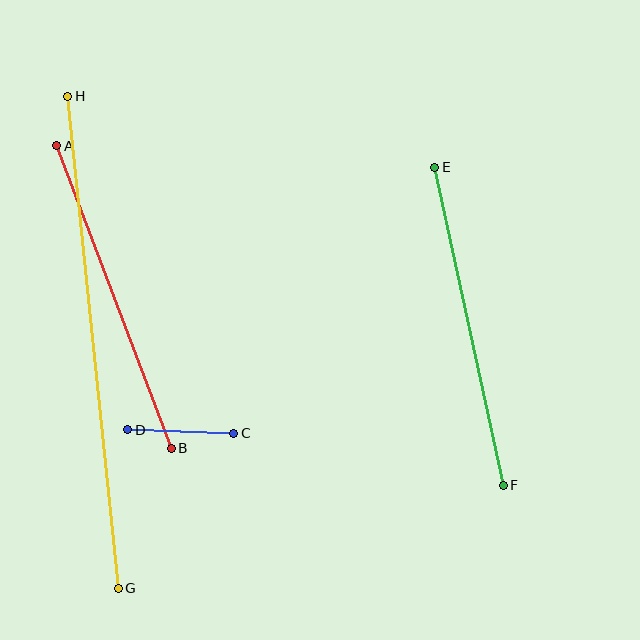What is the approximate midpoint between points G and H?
The midpoint is at approximately (93, 342) pixels.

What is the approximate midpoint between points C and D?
The midpoint is at approximately (181, 432) pixels.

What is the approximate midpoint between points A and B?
The midpoint is at approximately (114, 297) pixels.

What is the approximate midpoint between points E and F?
The midpoint is at approximately (469, 326) pixels.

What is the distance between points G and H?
The distance is approximately 494 pixels.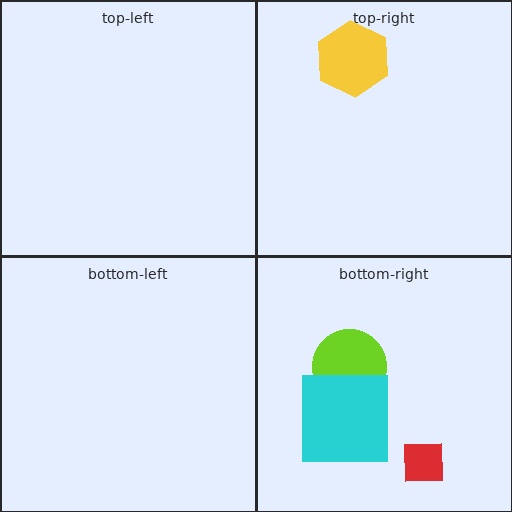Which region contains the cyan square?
The bottom-right region.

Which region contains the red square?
The bottom-right region.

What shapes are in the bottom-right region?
The lime circle, the cyan square, the red square.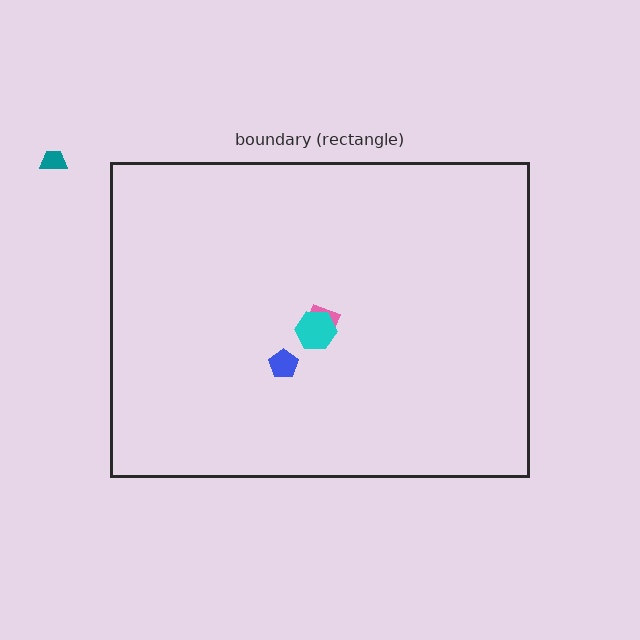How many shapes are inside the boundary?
3 inside, 1 outside.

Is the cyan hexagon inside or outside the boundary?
Inside.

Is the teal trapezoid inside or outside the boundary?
Outside.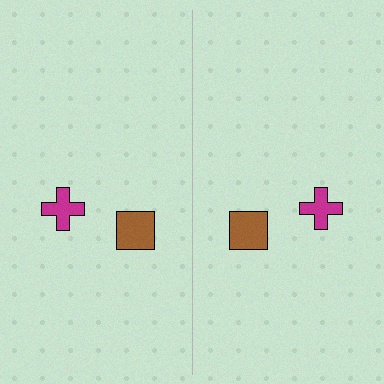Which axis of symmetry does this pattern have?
The pattern has a vertical axis of symmetry running through the center of the image.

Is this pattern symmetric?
Yes, this pattern has bilateral (reflection) symmetry.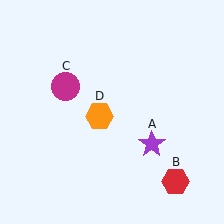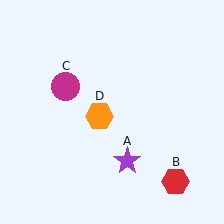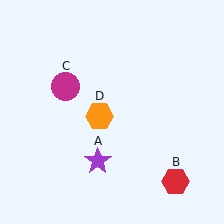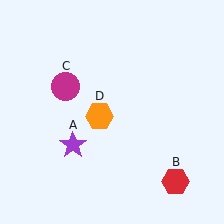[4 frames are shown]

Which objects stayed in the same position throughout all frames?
Red hexagon (object B) and magenta circle (object C) and orange hexagon (object D) remained stationary.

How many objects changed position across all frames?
1 object changed position: purple star (object A).